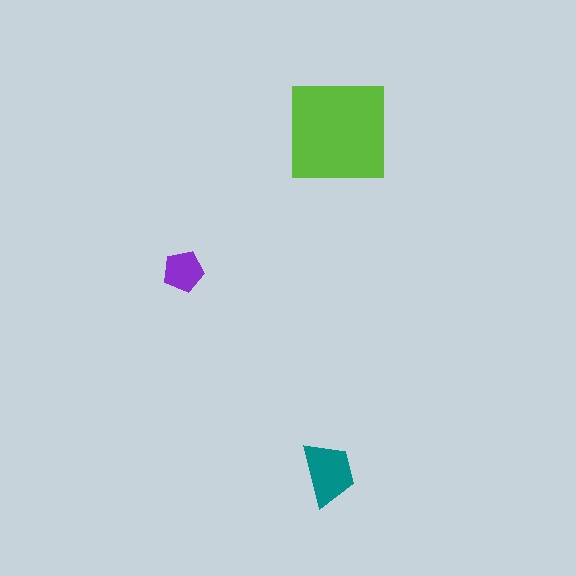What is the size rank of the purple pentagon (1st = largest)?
3rd.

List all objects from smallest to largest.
The purple pentagon, the teal trapezoid, the lime square.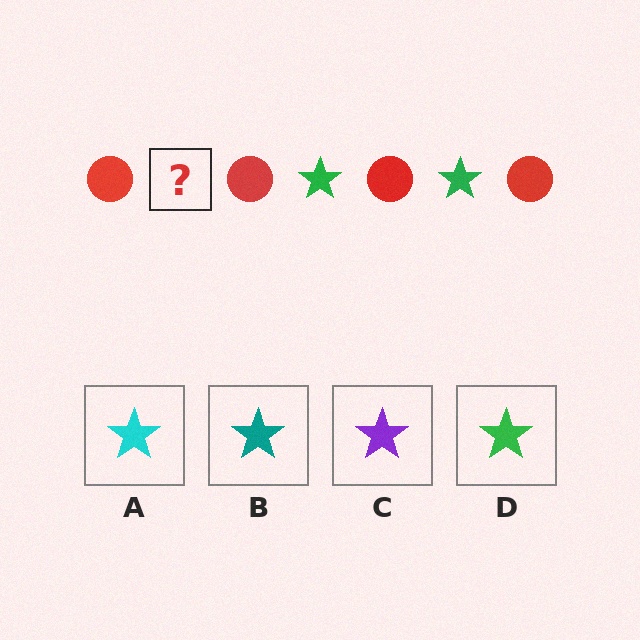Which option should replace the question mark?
Option D.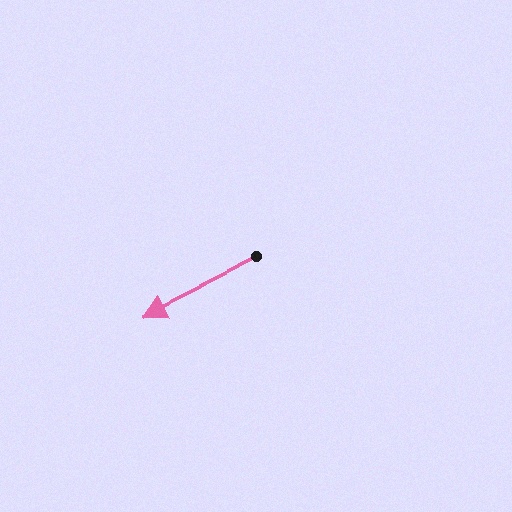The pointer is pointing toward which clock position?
Roughly 8 o'clock.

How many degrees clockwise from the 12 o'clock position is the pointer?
Approximately 243 degrees.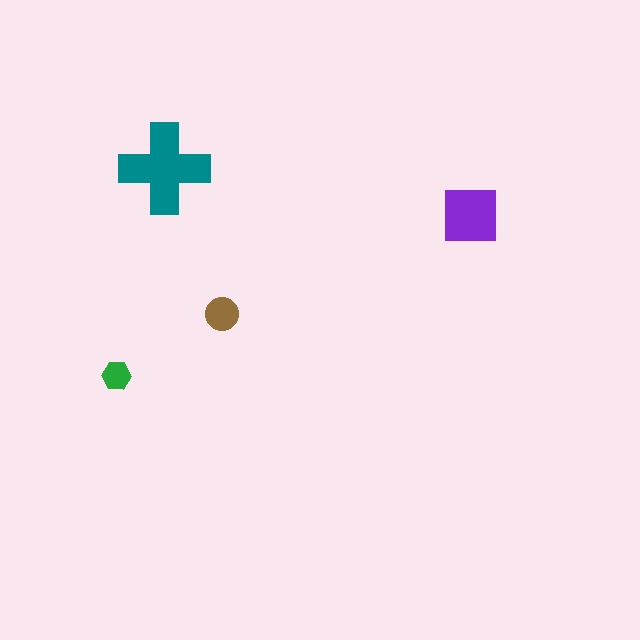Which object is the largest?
The teal cross.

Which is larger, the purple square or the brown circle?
The purple square.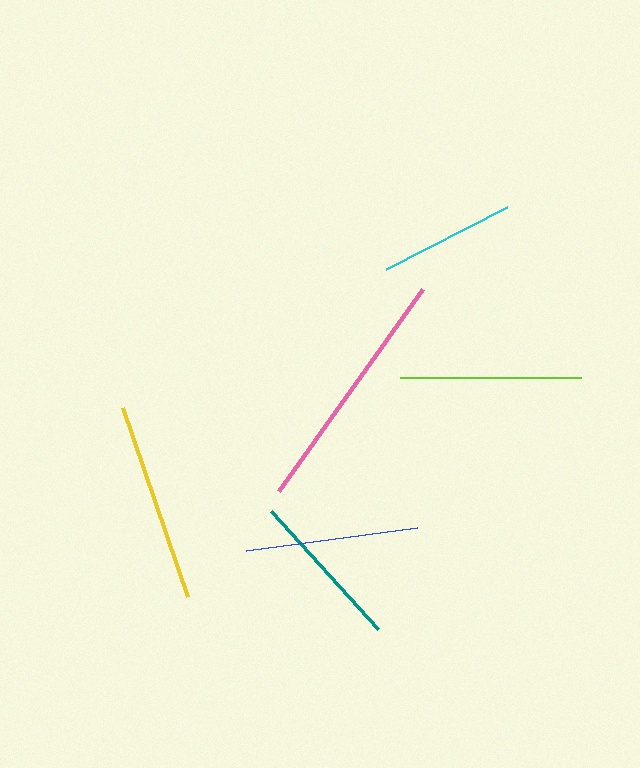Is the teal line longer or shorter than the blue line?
The blue line is longer than the teal line.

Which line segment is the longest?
The pink line is the longest at approximately 248 pixels.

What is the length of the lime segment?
The lime segment is approximately 181 pixels long.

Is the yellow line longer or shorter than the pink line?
The pink line is longer than the yellow line.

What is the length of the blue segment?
The blue segment is approximately 173 pixels long.